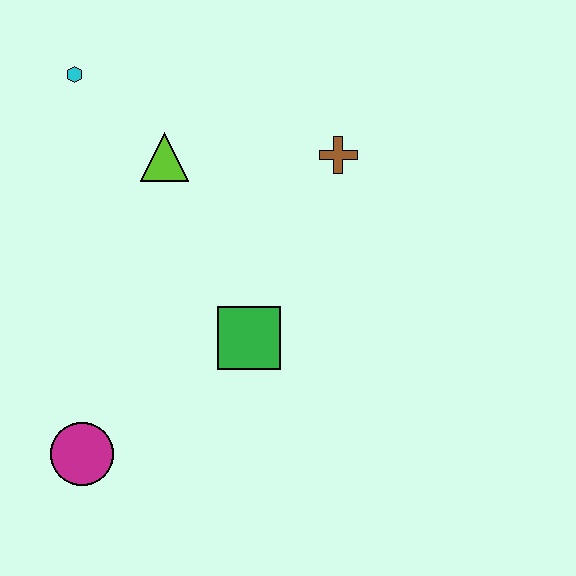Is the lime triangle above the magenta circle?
Yes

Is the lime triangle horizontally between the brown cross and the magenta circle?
Yes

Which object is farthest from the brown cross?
The magenta circle is farthest from the brown cross.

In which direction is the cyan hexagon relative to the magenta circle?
The cyan hexagon is above the magenta circle.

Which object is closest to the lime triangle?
The cyan hexagon is closest to the lime triangle.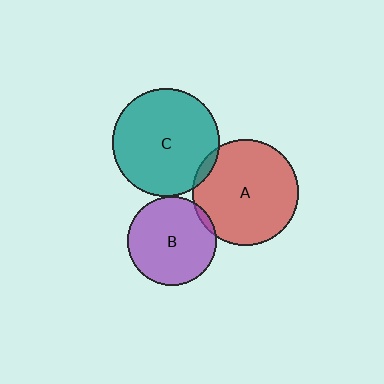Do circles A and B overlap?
Yes.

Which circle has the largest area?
Circle C (teal).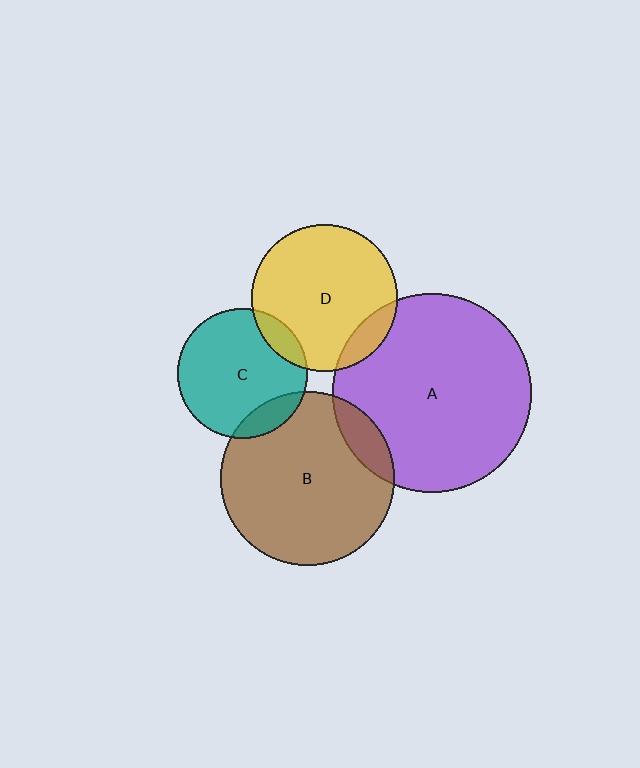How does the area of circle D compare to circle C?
Approximately 1.3 times.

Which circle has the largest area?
Circle A (purple).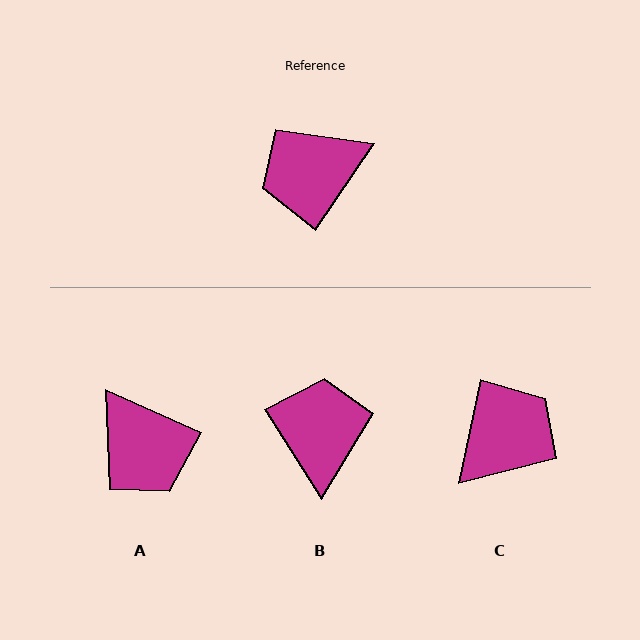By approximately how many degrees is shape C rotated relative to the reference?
Approximately 158 degrees clockwise.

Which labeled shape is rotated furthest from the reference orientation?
C, about 158 degrees away.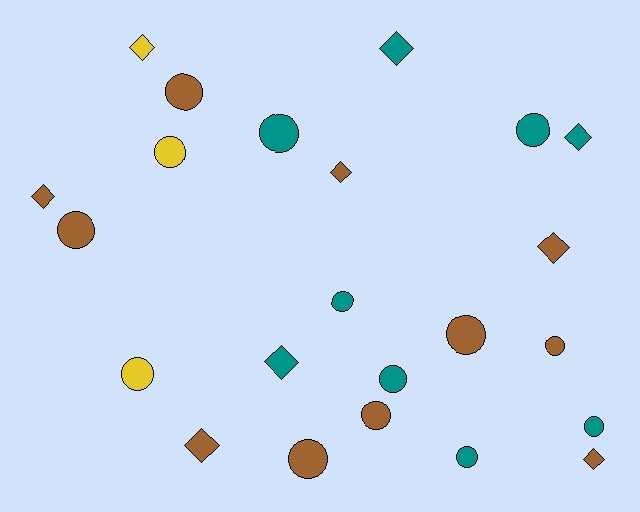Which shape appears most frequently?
Circle, with 14 objects.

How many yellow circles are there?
There are 2 yellow circles.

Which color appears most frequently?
Brown, with 11 objects.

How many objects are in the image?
There are 23 objects.